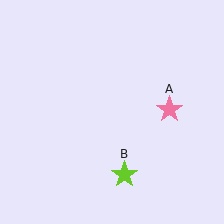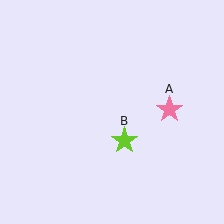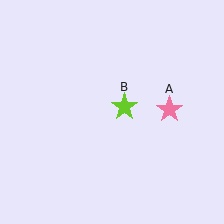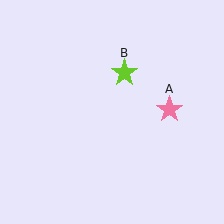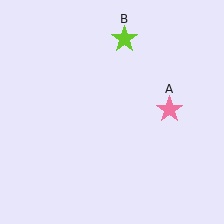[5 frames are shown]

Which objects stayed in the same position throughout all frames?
Pink star (object A) remained stationary.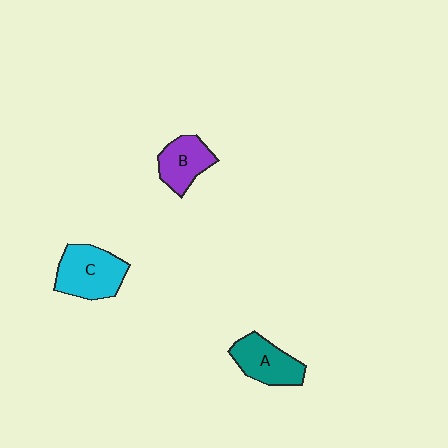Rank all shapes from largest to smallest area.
From largest to smallest: C (cyan), A (teal), B (purple).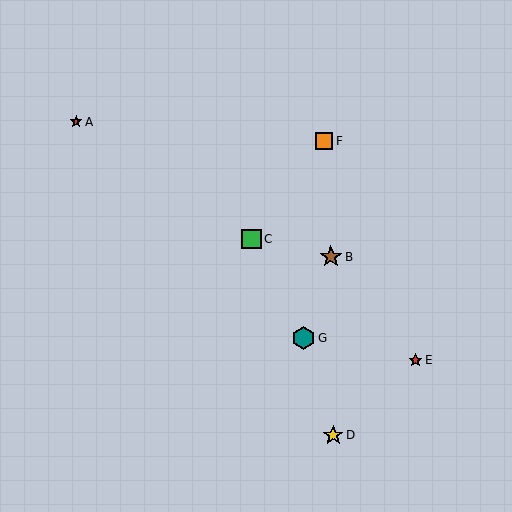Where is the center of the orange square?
The center of the orange square is at (324, 141).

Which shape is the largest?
The teal hexagon (labeled G) is the largest.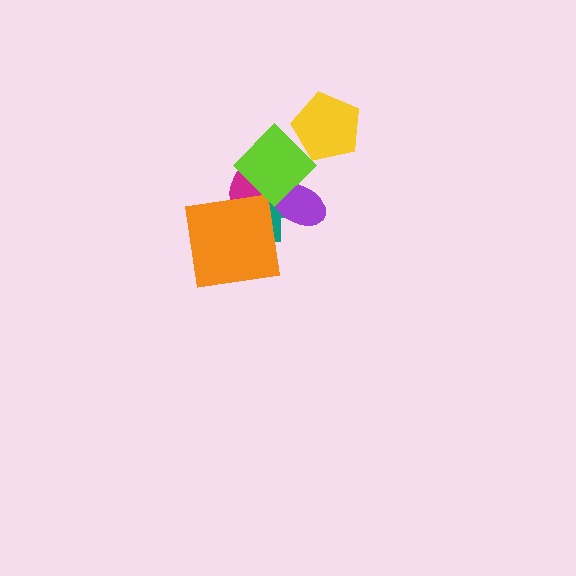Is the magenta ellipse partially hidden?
Yes, it is partially covered by another shape.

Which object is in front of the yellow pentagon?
The lime diamond is in front of the yellow pentagon.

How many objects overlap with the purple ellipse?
2 objects overlap with the purple ellipse.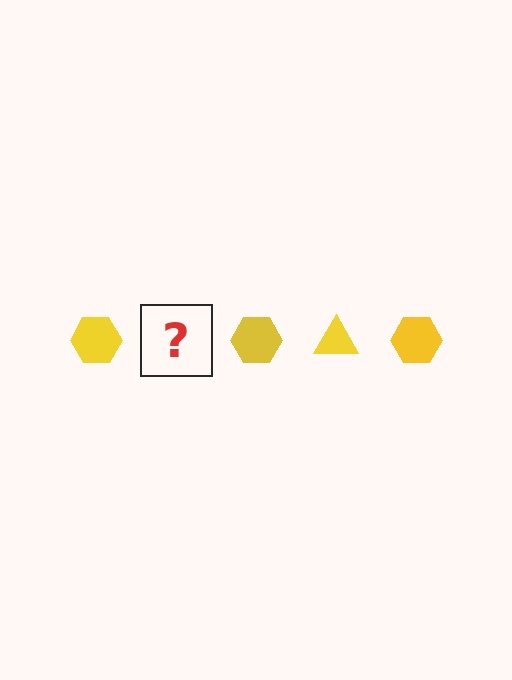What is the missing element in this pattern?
The missing element is a yellow triangle.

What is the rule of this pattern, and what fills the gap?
The rule is that the pattern cycles through hexagon, triangle shapes in yellow. The gap should be filled with a yellow triangle.